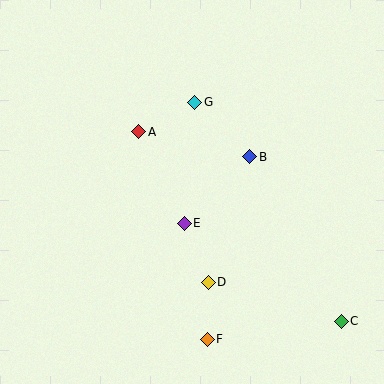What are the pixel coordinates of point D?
Point D is at (208, 282).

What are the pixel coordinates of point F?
Point F is at (207, 339).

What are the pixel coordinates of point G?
Point G is at (195, 102).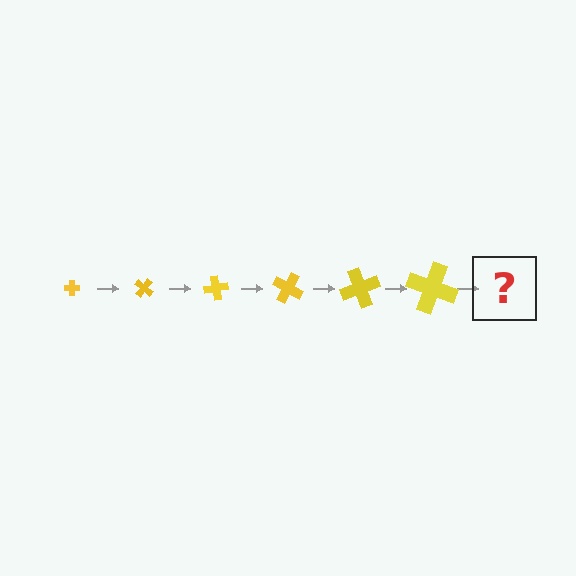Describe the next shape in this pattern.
It should be a cross, larger than the previous one and rotated 240 degrees from the start.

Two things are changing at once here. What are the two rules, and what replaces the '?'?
The two rules are that the cross grows larger each step and it rotates 40 degrees each step. The '?' should be a cross, larger than the previous one and rotated 240 degrees from the start.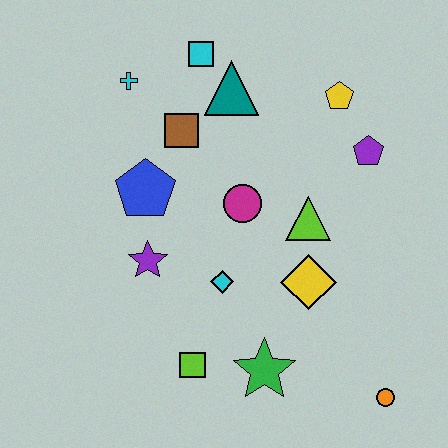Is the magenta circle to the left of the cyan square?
No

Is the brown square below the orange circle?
No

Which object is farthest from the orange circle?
The cyan cross is farthest from the orange circle.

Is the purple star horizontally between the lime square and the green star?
No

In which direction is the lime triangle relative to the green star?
The lime triangle is above the green star.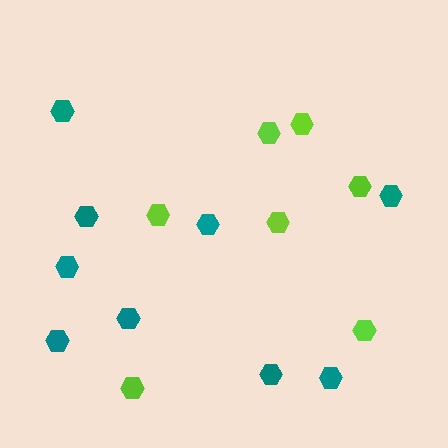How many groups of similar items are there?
There are 2 groups: one group of lime hexagons (7) and one group of teal hexagons (9).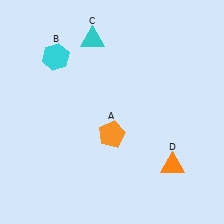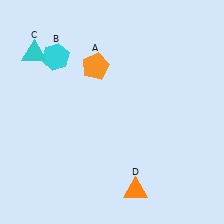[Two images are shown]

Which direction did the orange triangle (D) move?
The orange triangle (D) moved left.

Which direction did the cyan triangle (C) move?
The cyan triangle (C) moved left.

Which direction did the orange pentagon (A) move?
The orange pentagon (A) moved up.